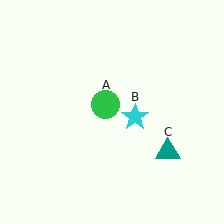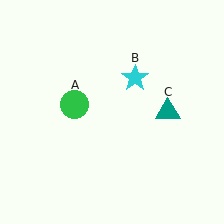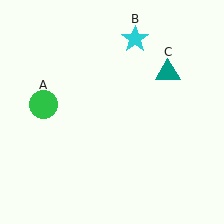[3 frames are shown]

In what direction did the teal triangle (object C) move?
The teal triangle (object C) moved up.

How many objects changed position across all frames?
3 objects changed position: green circle (object A), cyan star (object B), teal triangle (object C).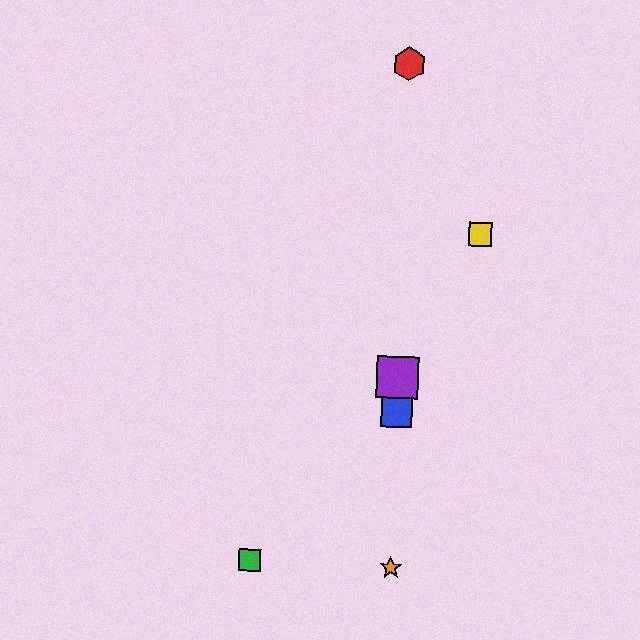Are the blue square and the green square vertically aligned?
No, the blue square is at x≈396 and the green square is at x≈249.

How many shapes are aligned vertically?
4 shapes (the red hexagon, the blue square, the purple square, the orange star) are aligned vertically.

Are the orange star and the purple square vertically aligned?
Yes, both are at x≈391.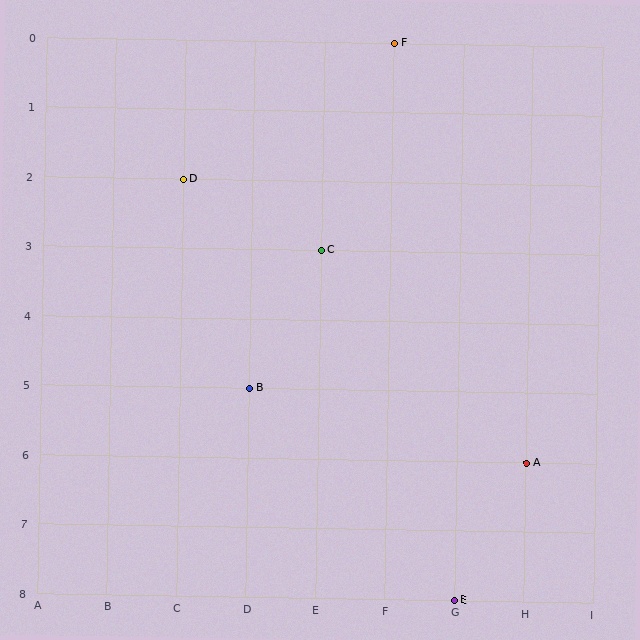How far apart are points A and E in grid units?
Points A and E are 1 column and 2 rows apart (about 2.2 grid units diagonally).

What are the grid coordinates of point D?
Point D is at grid coordinates (C, 2).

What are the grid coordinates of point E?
Point E is at grid coordinates (G, 8).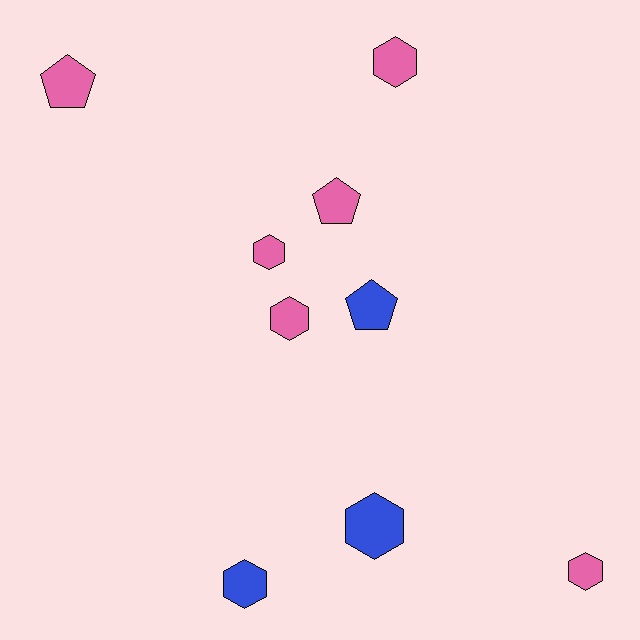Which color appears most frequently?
Pink, with 6 objects.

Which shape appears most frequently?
Hexagon, with 6 objects.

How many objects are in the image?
There are 9 objects.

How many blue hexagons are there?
There are 2 blue hexagons.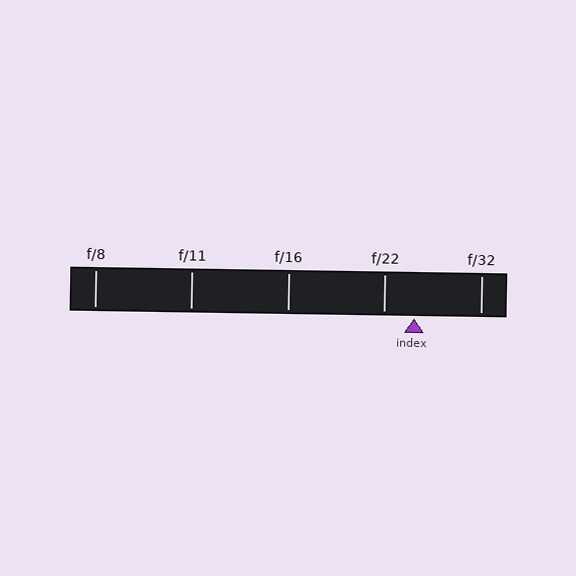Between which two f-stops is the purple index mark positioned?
The index mark is between f/22 and f/32.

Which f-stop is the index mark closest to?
The index mark is closest to f/22.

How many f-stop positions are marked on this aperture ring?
There are 5 f-stop positions marked.